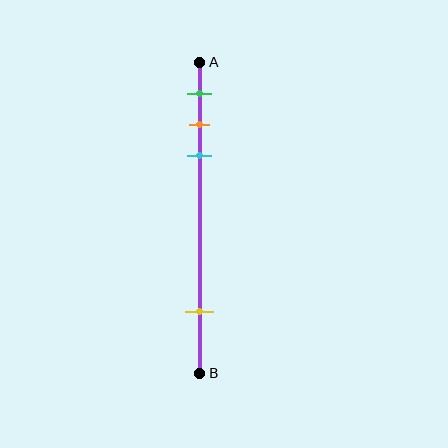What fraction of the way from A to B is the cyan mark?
The cyan mark is approximately 30% (0.3) of the way from A to B.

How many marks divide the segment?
There are 4 marks dividing the segment.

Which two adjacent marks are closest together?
The orange and cyan marks are the closest adjacent pair.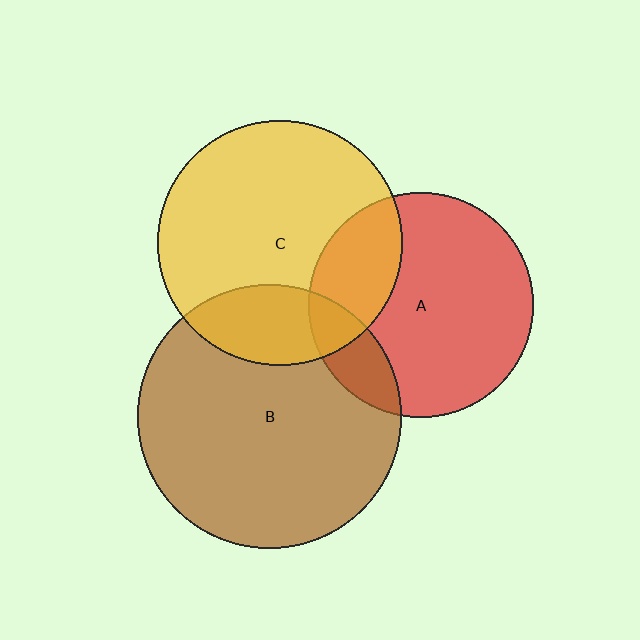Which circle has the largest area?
Circle B (brown).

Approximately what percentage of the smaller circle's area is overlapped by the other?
Approximately 15%.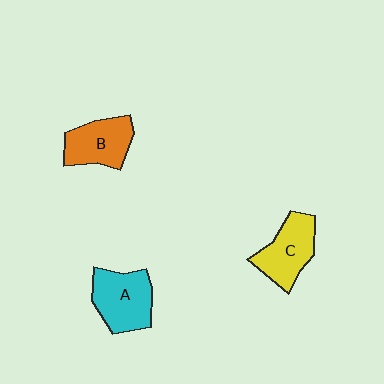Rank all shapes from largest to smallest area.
From largest to smallest: A (cyan), C (yellow), B (orange).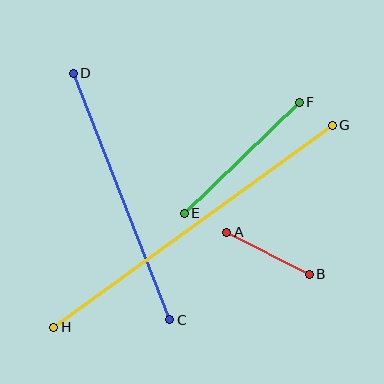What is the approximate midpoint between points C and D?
The midpoint is at approximately (121, 196) pixels.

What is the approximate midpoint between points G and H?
The midpoint is at approximately (193, 226) pixels.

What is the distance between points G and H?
The distance is approximately 344 pixels.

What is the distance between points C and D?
The distance is approximately 265 pixels.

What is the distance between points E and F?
The distance is approximately 160 pixels.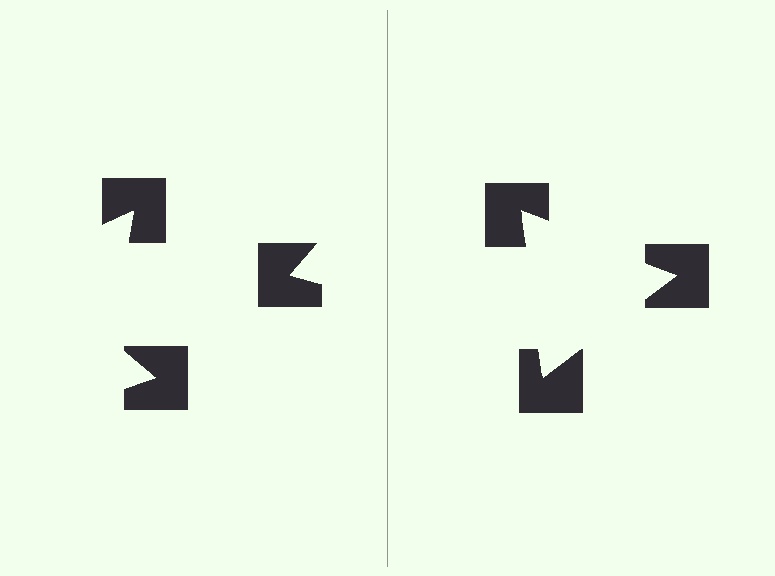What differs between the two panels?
The notched squares are positioned identically on both sides; only the wedge orientations differ. On the right they align to a triangle; on the left they are misaligned.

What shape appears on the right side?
An illusory triangle.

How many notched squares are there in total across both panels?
6 — 3 on each side.